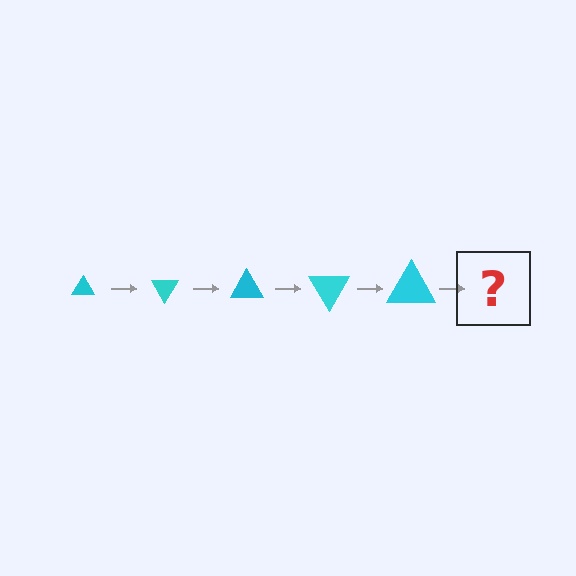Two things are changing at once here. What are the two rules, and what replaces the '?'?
The two rules are that the triangle grows larger each step and it rotates 60 degrees each step. The '?' should be a triangle, larger than the previous one and rotated 300 degrees from the start.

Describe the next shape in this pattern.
It should be a triangle, larger than the previous one and rotated 300 degrees from the start.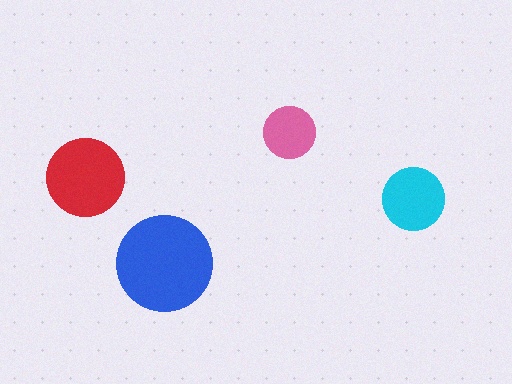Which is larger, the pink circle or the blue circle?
The blue one.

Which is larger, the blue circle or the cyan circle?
The blue one.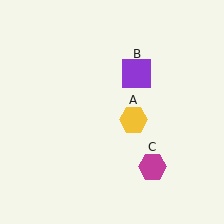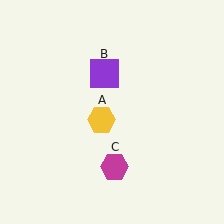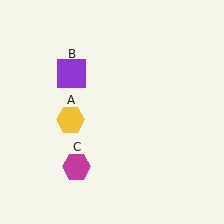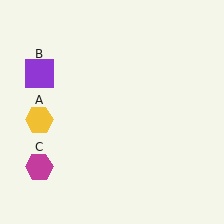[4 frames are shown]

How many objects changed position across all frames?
3 objects changed position: yellow hexagon (object A), purple square (object B), magenta hexagon (object C).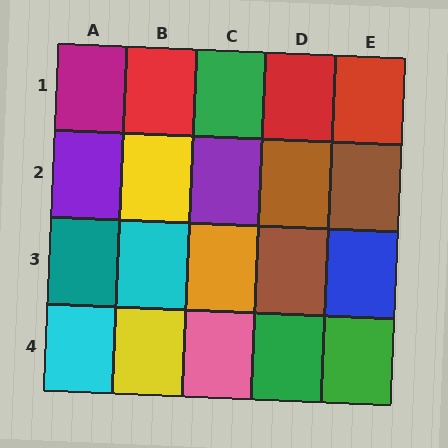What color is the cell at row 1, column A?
Magenta.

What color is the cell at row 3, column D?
Brown.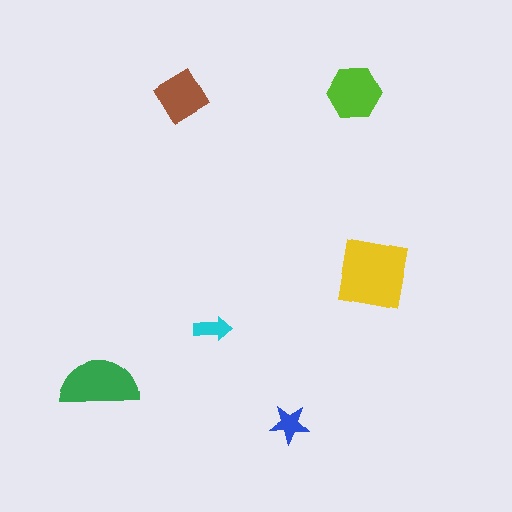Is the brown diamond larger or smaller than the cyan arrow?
Larger.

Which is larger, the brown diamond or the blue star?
The brown diamond.